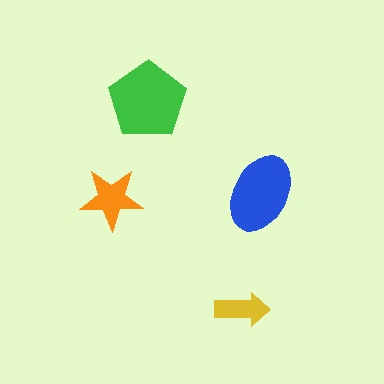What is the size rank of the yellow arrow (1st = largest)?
4th.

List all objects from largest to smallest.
The green pentagon, the blue ellipse, the orange star, the yellow arrow.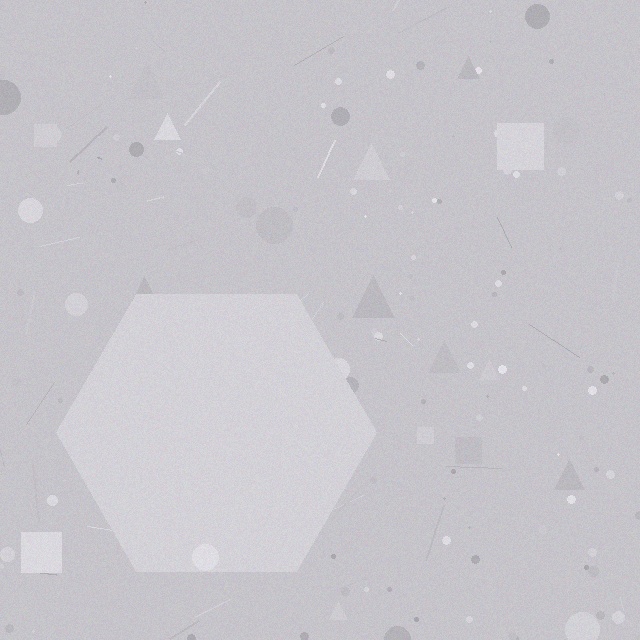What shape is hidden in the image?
A hexagon is hidden in the image.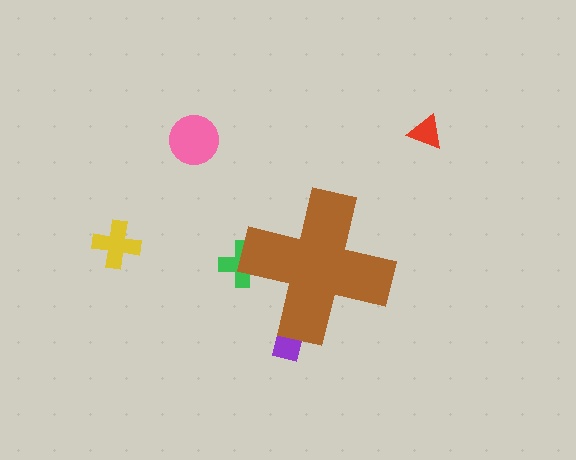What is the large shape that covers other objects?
A brown cross.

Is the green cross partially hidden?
Yes, the green cross is partially hidden behind the brown cross.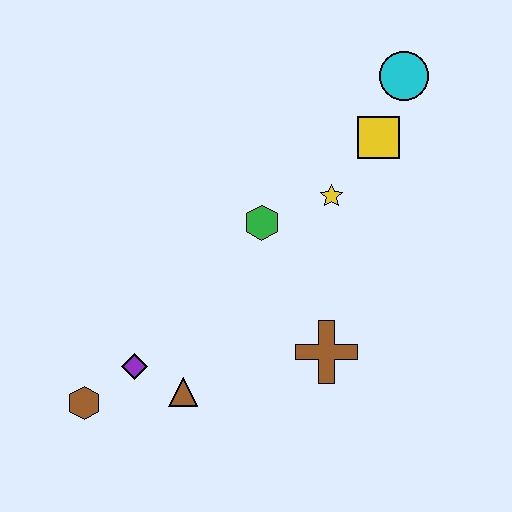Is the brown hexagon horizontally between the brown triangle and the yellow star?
No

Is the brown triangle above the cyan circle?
No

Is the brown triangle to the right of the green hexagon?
No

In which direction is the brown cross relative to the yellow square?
The brown cross is below the yellow square.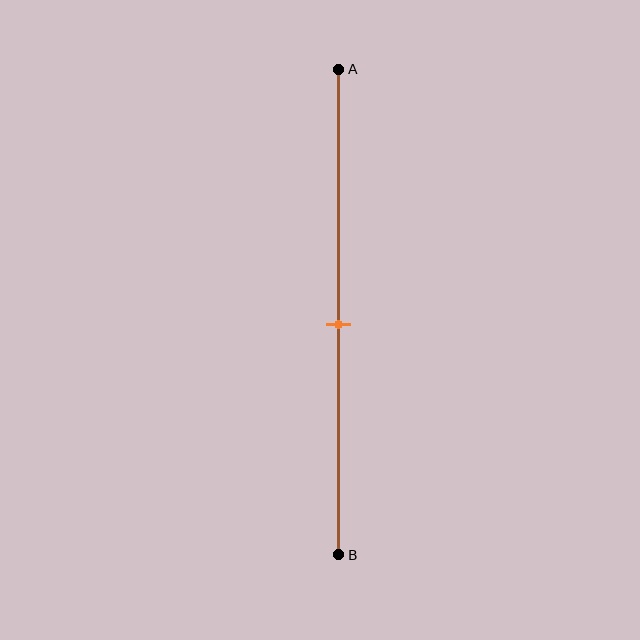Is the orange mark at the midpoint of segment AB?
Yes, the mark is approximately at the midpoint.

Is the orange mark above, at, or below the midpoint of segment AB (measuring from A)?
The orange mark is approximately at the midpoint of segment AB.